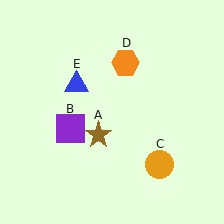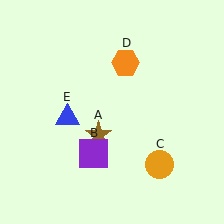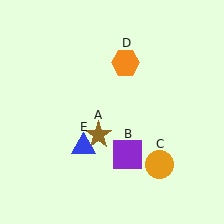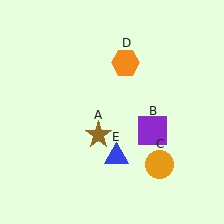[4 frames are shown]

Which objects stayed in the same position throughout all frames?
Brown star (object A) and orange circle (object C) and orange hexagon (object D) remained stationary.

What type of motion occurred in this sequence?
The purple square (object B), blue triangle (object E) rotated counterclockwise around the center of the scene.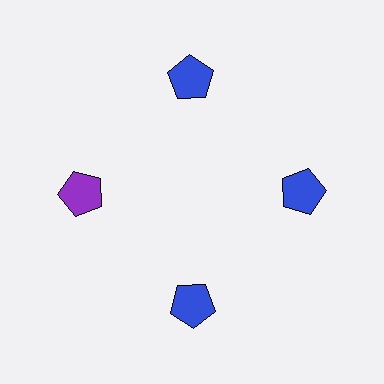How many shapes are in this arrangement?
There are 4 shapes arranged in a ring pattern.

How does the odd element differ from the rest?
It has a different color: purple instead of blue.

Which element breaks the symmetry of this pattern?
The purple pentagon at roughly the 9 o'clock position breaks the symmetry. All other shapes are blue pentagons.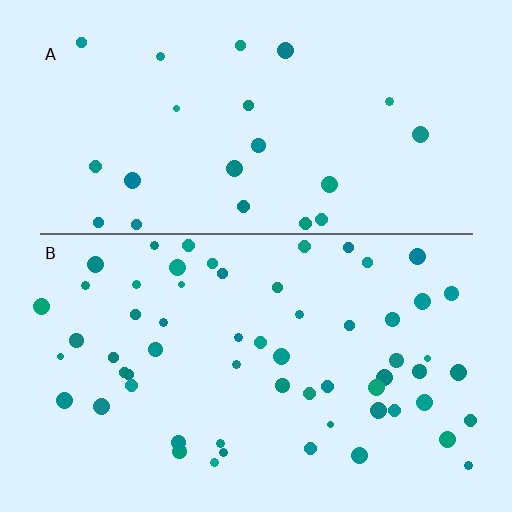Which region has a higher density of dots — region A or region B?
B (the bottom).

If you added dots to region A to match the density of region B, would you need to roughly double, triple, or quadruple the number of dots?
Approximately triple.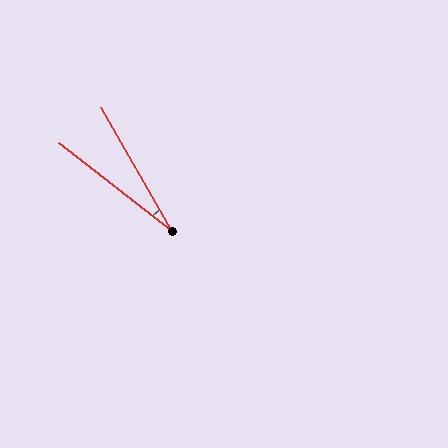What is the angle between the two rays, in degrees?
Approximately 22 degrees.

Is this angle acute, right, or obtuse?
It is acute.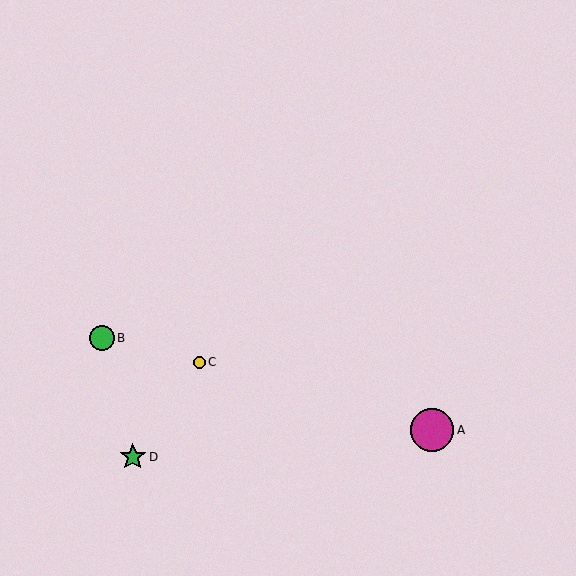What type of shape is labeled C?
Shape C is a yellow circle.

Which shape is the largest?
The magenta circle (labeled A) is the largest.